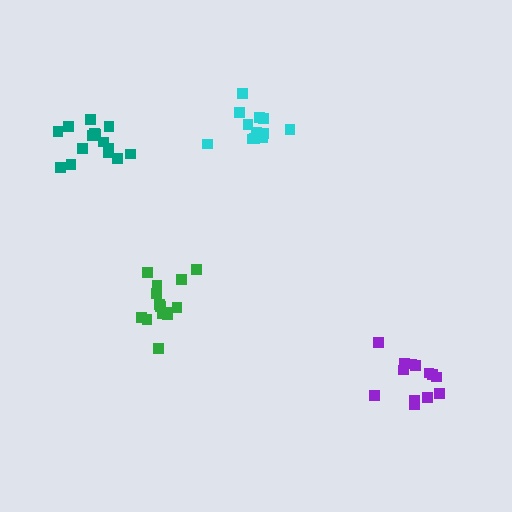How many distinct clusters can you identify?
There are 4 distinct clusters.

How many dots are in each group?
Group 1: 13 dots, Group 2: 14 dots, Group 3: 12 dots, Group 4: 15 dots (54 total).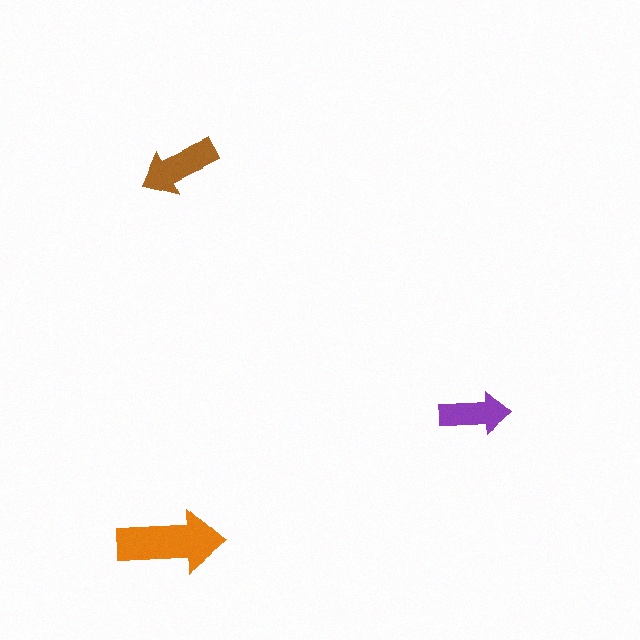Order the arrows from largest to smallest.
the orange one, the brown one, the purple one.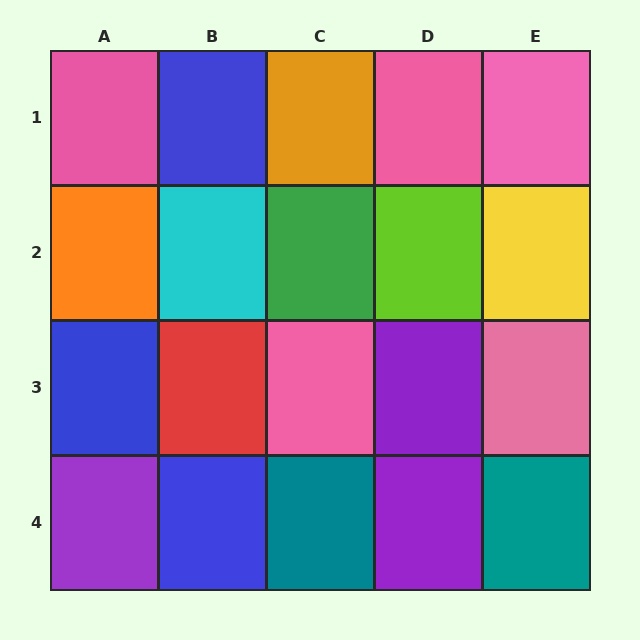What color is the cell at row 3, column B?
Red.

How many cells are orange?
2 cells are orange.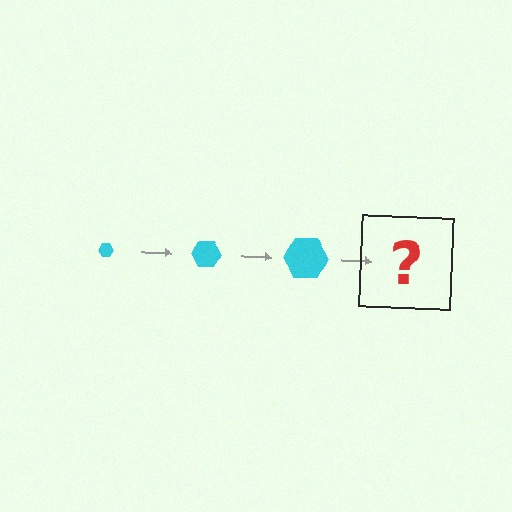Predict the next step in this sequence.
The next step is a cyan hexagon, larger than the previous one.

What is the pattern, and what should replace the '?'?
The pattern is that the hexagon gets progressively larger each step. The '?' should be a cyan hexagon, larger than the previous one.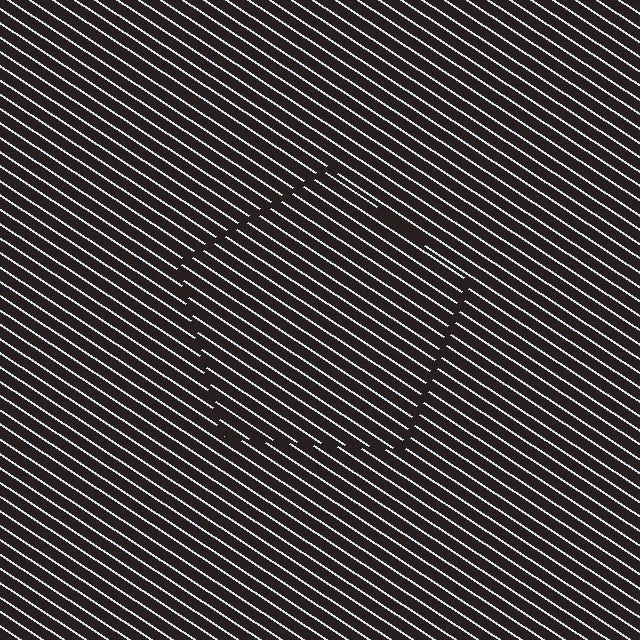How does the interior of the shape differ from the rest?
The interior of the shape contains the same grating, shifted by half a period — the contour is defined by the phase discontinuity where line-ends from the inner and outer gratings abut.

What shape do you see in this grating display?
An illusory pentagon. The interior of the shape contains the same grating, shifted by half a period — the contour is defined by the phase discontinuity where line-ends from the inner and outer gratings abut.